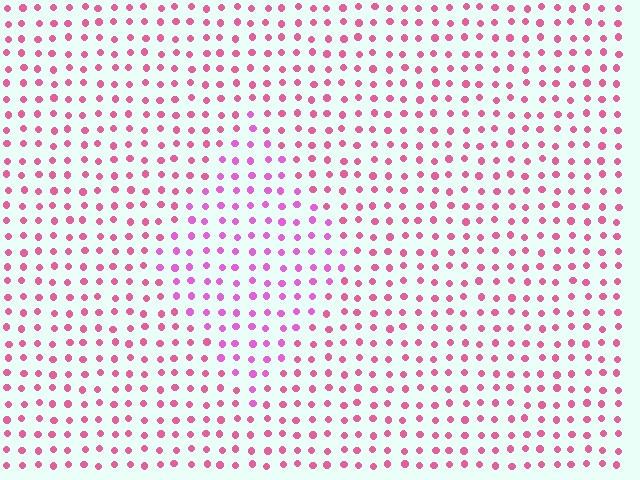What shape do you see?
I see a diamond.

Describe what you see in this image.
The image is filled with small pink elements in a uniform arrangement. A diamond-shaped region is visible where the elements are tinted to a slightly different hue, forming a subtle color boundary.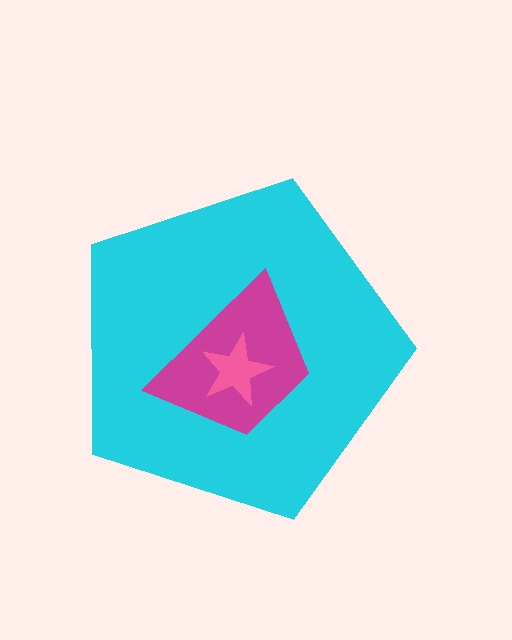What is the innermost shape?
The pink star.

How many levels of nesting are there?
3.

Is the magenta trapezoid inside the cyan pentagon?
Yes.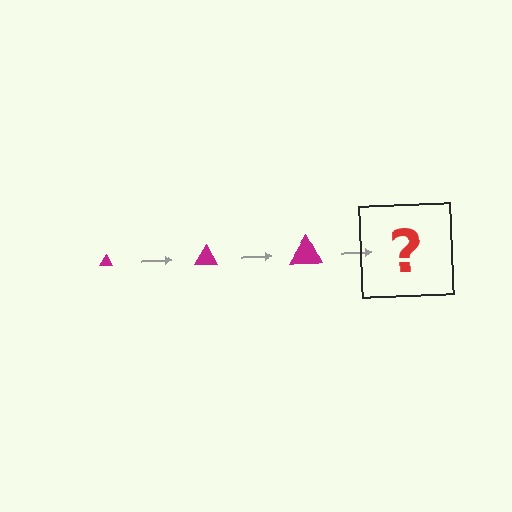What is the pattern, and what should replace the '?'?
The pattern is that the triangle gets progressively larger each step. The '?' should be a magenta triangle, larger than the previous one.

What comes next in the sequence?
The next element should be a magenta triangle, larger than the previous one.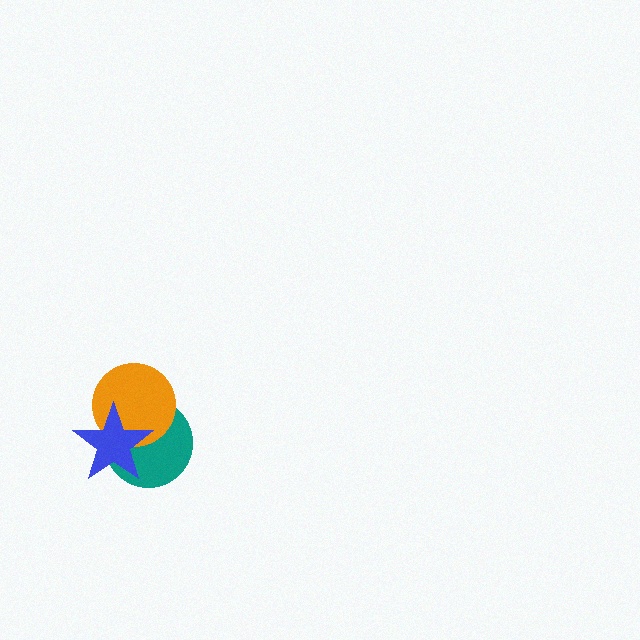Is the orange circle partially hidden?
Yes, it is partially covered by another shape.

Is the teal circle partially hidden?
Yes, it is partially covered by another shape.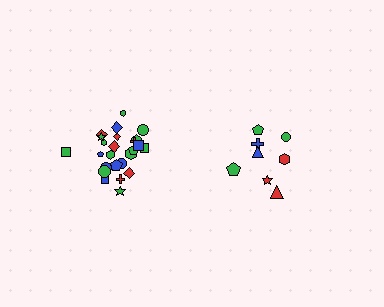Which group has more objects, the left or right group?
The left group.